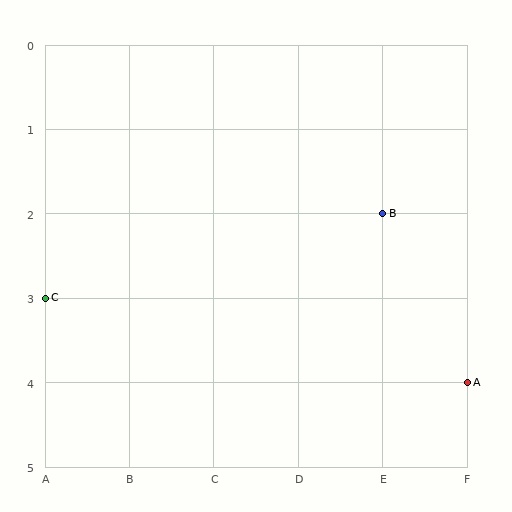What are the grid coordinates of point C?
Point C is at grid coordinates (A, 3).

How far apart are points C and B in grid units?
Points C and B are 4 columns and 1 row apart (about 4.1 grid units diagonally).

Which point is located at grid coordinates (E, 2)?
Point B is at (E, 2).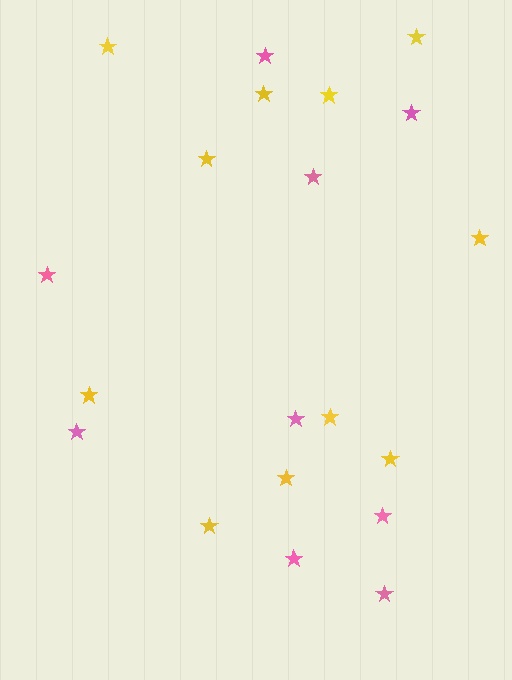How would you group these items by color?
There are 2 groups: one group of pink stars (9) and one group of yellow stars (11).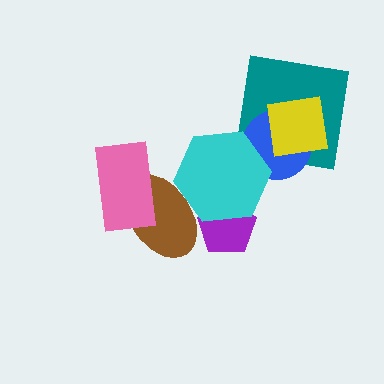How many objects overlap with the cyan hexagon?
3 objects overlap with the cyan hexagon.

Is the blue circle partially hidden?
Yes, it is partially covered by another shape.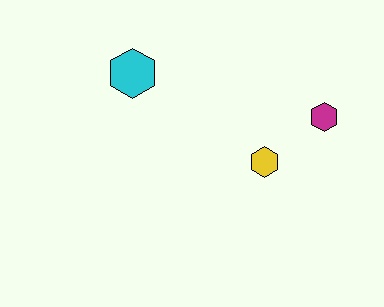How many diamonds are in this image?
There are no diamonds.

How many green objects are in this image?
There are no green objects.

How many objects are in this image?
There are 3 objects.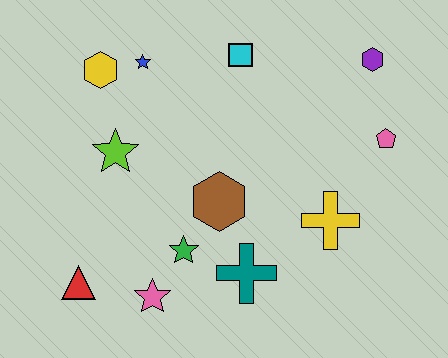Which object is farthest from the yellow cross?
The yellow hexagon is farthest from the yellow cross.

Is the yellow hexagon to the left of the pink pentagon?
Yes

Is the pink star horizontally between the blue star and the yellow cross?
Yes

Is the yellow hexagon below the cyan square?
Yes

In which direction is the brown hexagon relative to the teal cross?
The brown hexagon is above the teal cross.